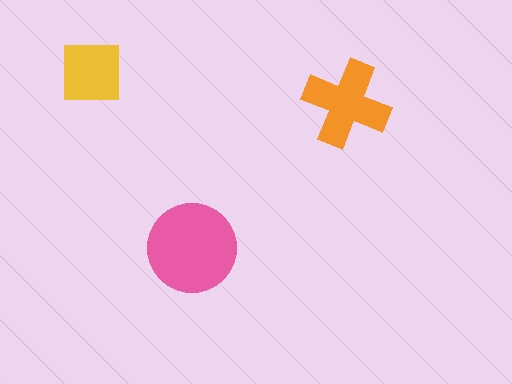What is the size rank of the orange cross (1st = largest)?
2nd.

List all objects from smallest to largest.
The yellow square, the orange cross, the pink circle.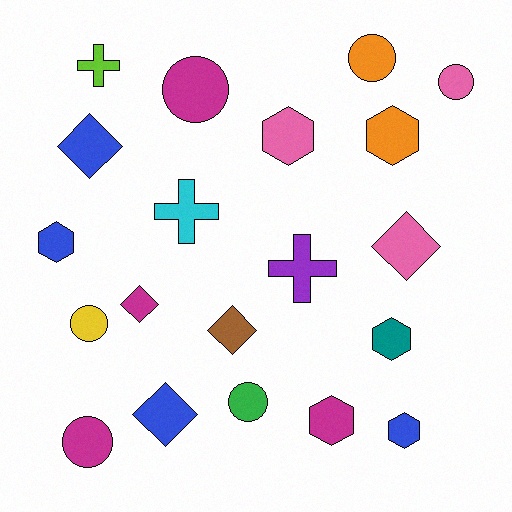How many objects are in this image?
There are 20 objects.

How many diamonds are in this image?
There are 5 diamonds.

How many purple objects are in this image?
There is 1 purple object.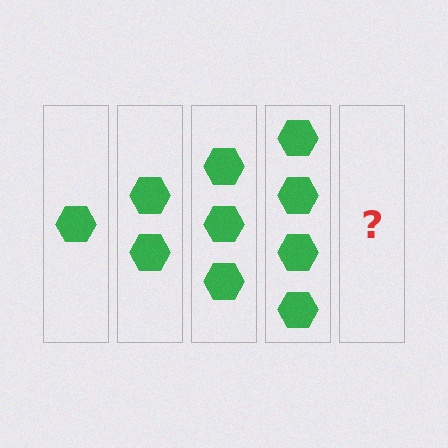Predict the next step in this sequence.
The next step is 5 hexagons.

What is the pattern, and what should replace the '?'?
The pattern is that each step adds one more hexagon. The '?' should be 5 hexagons.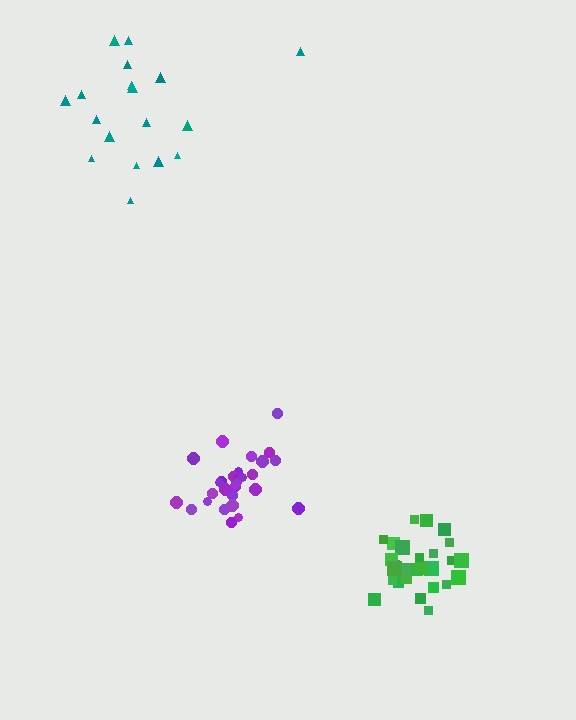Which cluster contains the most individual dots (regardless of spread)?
Green (31).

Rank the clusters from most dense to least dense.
green, purple, teal.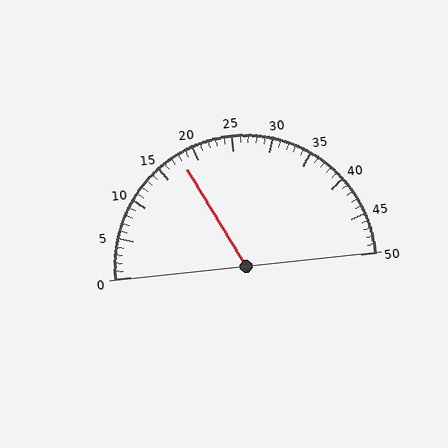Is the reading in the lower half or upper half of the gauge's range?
The reading is in the lower half of the range (0 to 50).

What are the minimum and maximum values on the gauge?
The gauge ranges from 0 to 50.